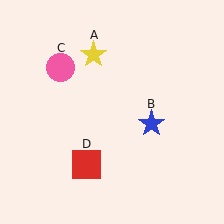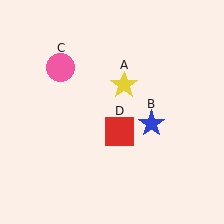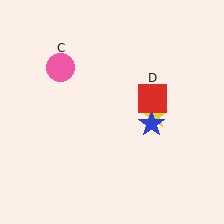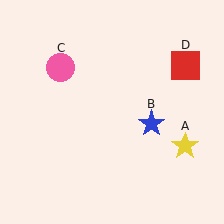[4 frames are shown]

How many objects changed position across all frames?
2 objects changed position: yellow star (object A), red square (object D).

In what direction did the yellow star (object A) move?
The yellow star (object A) moved down and to the right.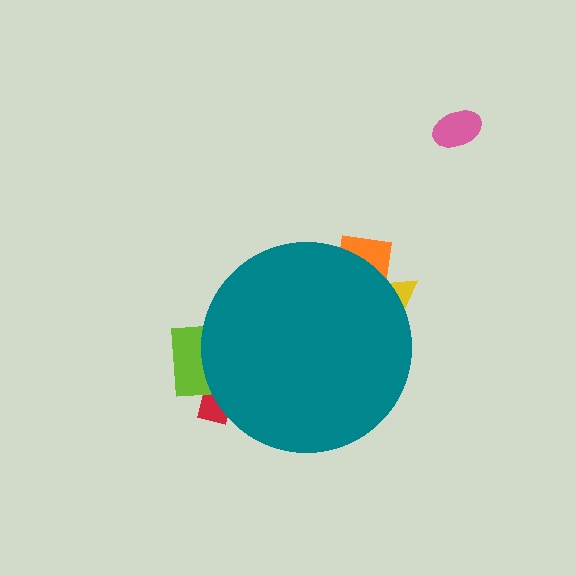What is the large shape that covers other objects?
A teal circle.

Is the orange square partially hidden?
Yes, the orange square is partially hidden behind the teal circle.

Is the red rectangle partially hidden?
Yes, the red rectangle is partially hidden behind the teal circle.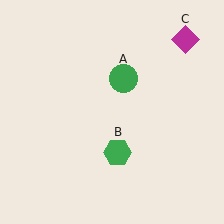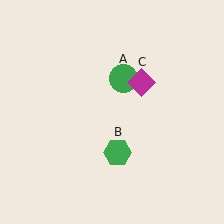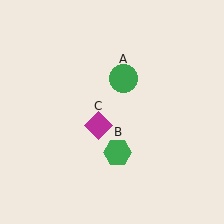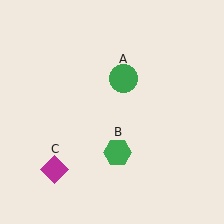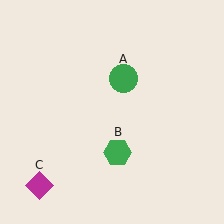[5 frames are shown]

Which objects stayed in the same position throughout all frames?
Green circle (object A) and green hexagon (object B) remained stationary.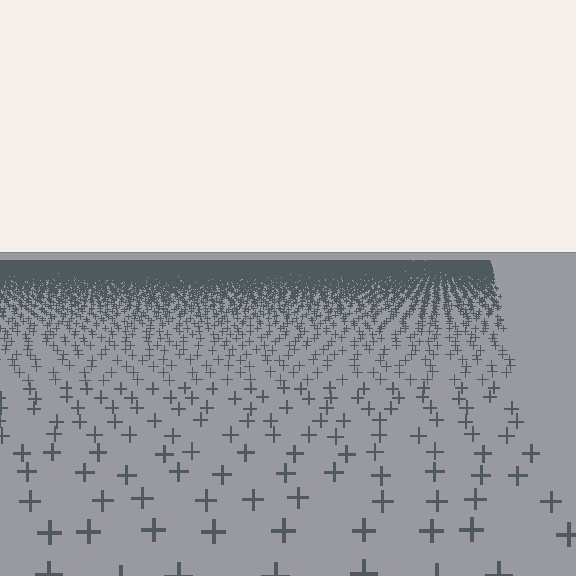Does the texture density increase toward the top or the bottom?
Density increases toward the top.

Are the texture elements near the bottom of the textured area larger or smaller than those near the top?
Larger. Near the bottom, elements are closer to the viewer and appear at a bigger on-screen size.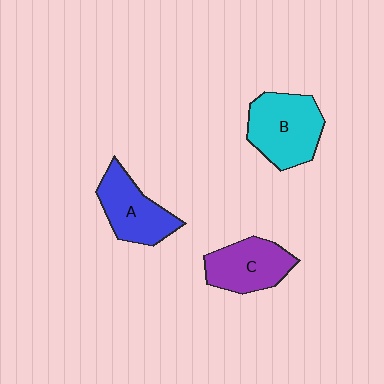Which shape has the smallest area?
Shape C (purple).